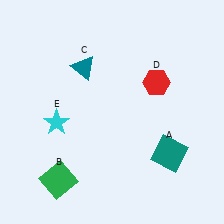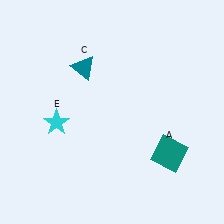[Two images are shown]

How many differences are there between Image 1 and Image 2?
There are 2 differences between the two images.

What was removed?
The red hexagon (D), the green square (B) were removed in Image 2.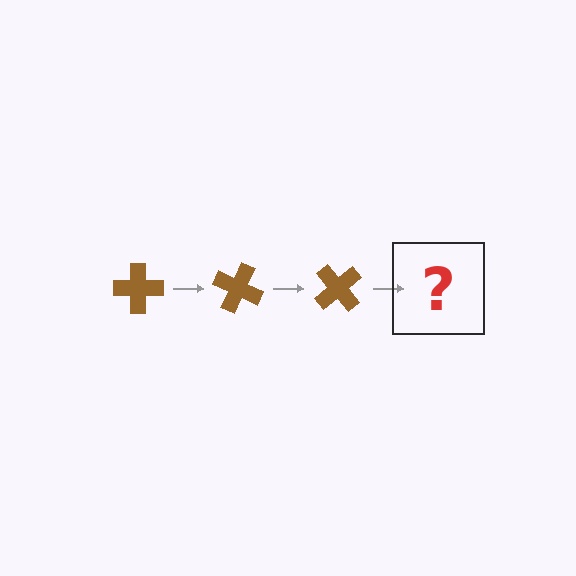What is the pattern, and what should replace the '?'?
The pattern is that the cross rotates 25 degrees each step. The '?' should be a brown cross rotated 75 degrees.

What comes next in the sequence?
The next element should be a brown cross rotated 75 degrees.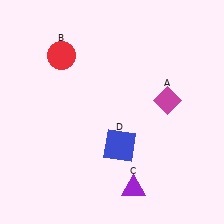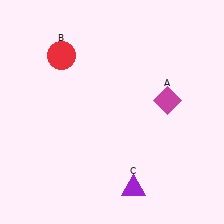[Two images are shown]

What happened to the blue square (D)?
The blue square (D) was removed in Image 2. It was in the bottom-right area of Image 1.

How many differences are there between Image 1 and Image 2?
There is 1 difference between the two images.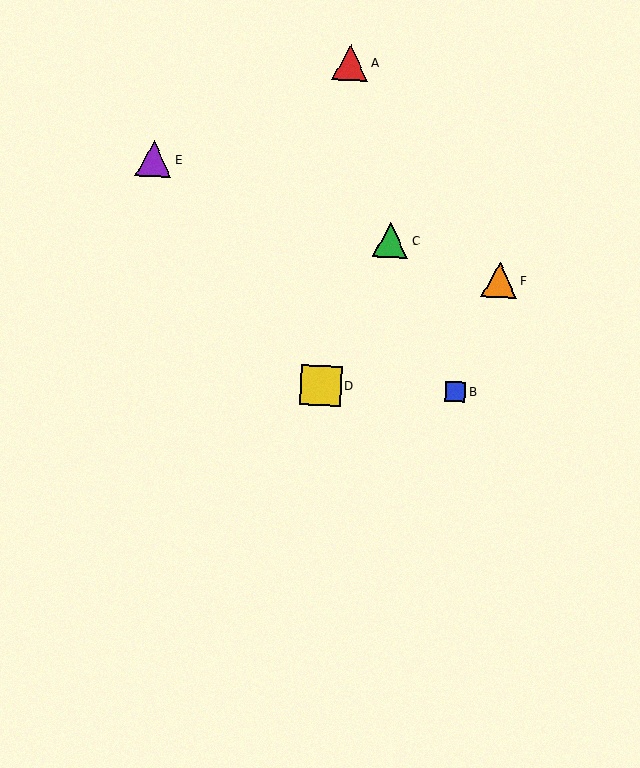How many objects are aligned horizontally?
2 objects (B, D) are aligned horizontally.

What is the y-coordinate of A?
Object A is at y≈62.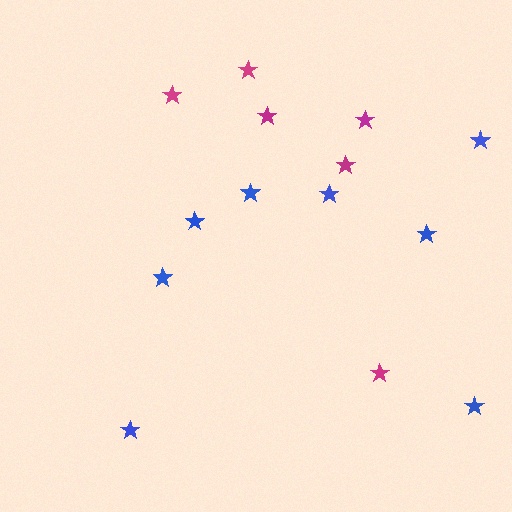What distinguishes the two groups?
There are 2 groups: one group of magenta stars (6) and one group of blue stars (8).